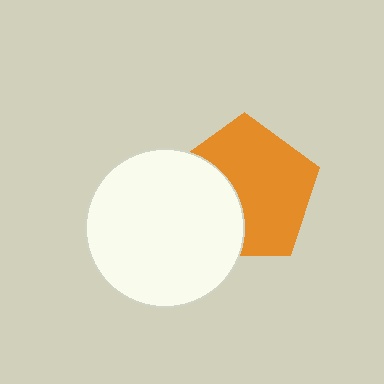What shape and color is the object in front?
The object in front is a white circle.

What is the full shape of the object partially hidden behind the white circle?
The partially hidden object is an orange pentagon.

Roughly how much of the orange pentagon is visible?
About half of it is visible (roughly 64%).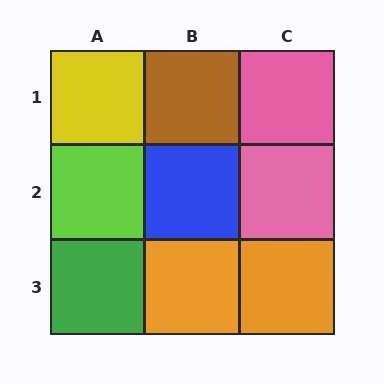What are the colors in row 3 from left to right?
Green, orange, orange.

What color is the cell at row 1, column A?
Yellow.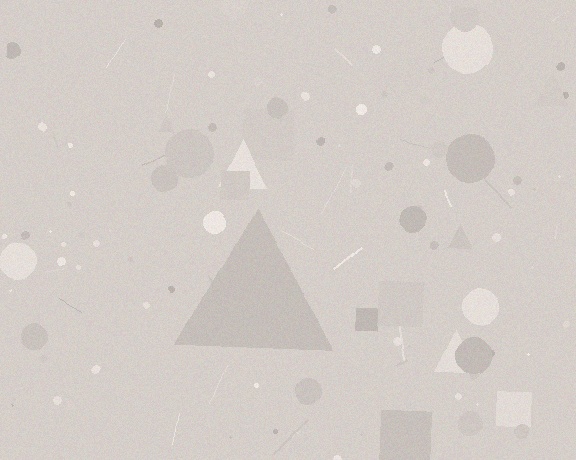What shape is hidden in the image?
A triangle is hidden in the image.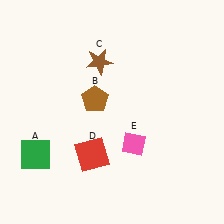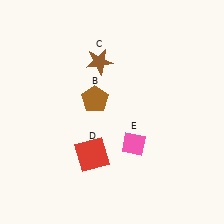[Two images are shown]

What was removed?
The green square (A) was removed in Image 2.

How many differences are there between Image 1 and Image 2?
There is 1 difference between the two images.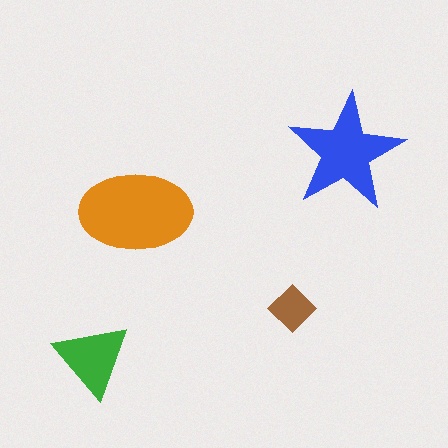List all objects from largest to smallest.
The orange ellipse, the blue star, the green triangle, the brown diamond.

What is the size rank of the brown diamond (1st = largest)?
4th.